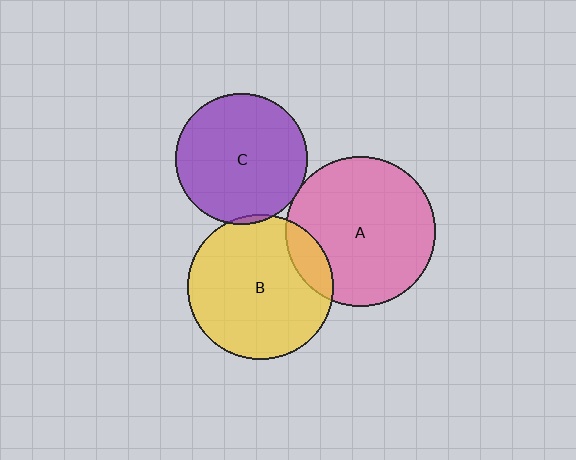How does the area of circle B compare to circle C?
Approximately 1.2 times.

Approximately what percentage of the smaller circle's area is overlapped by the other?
Approximately 15%.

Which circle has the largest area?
Circle A (pink).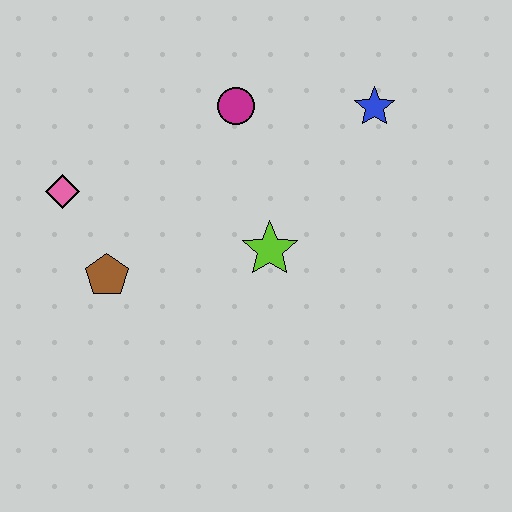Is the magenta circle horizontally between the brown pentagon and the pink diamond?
No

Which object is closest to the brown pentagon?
The pink diamond is closest to the brown pentagon.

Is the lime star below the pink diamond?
Yes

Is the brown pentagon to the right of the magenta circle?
No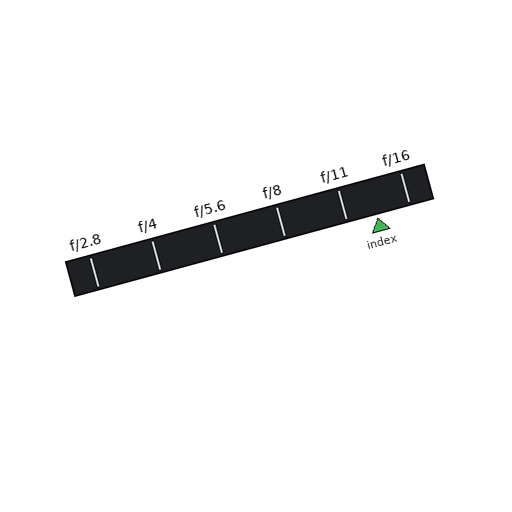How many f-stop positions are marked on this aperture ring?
There are 6 f-stop positions marked.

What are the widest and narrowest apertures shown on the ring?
The widest aperture shown is f/2.8 and the narrowest is f/16.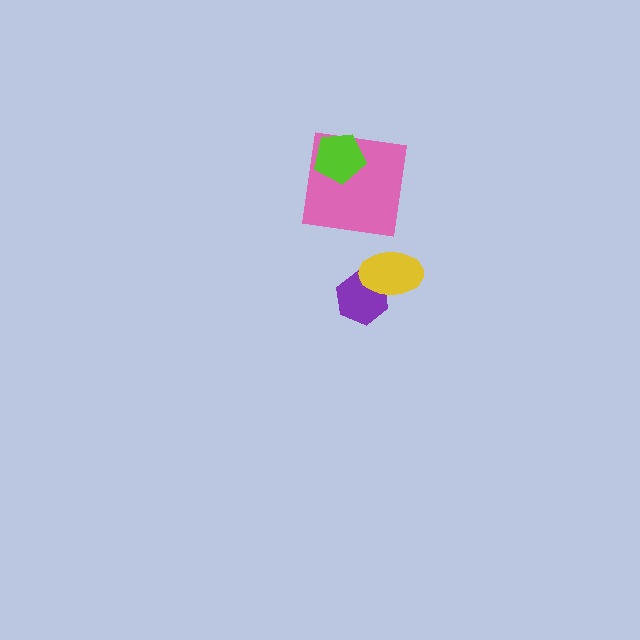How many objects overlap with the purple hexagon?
1 object overlaps with the purple hexagon.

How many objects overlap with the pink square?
1 object overlaps with the pink square.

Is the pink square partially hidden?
Yes, it is partially covered by another shape.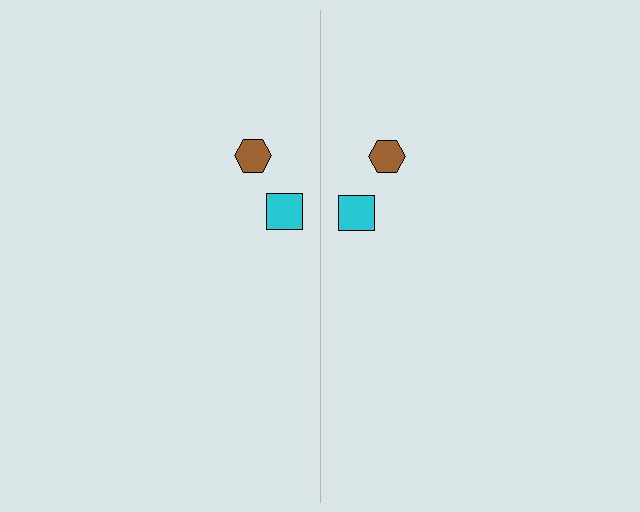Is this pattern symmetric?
Yes, this pattern has bilateral (reflection) symmetry.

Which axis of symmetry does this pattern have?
The pattern has a vertical axis of symmetry running through the center of the image.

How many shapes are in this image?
There are 4 shapes in this image.